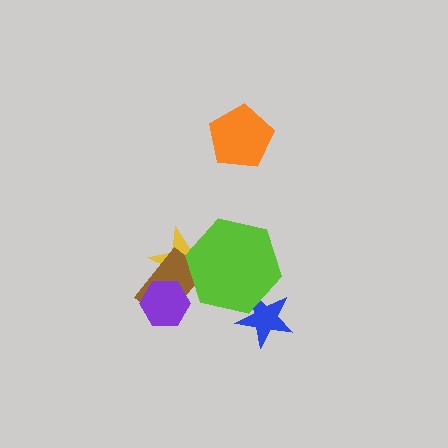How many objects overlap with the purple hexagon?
2 objects overlap with the purple hexagon.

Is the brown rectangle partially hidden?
Yes, it is partially covered by another shape.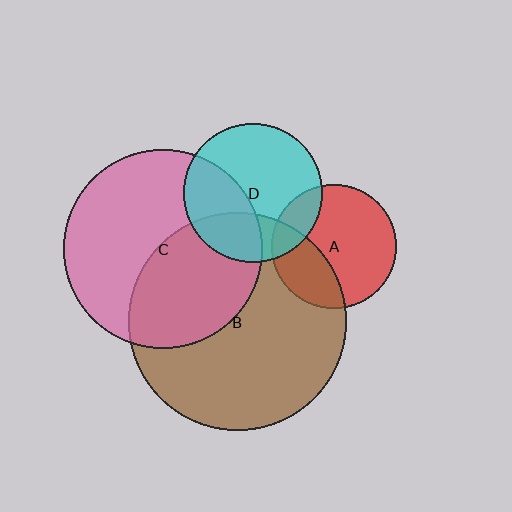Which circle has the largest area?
Circle B (brown).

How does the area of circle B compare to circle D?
Approximately 2.5 times.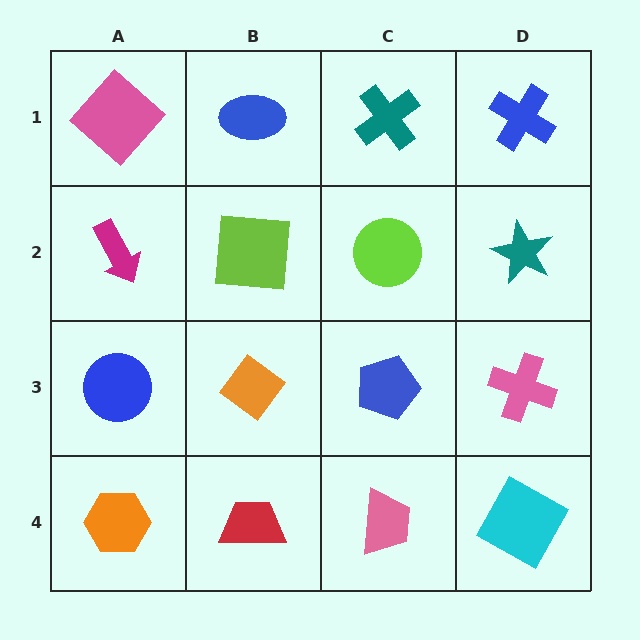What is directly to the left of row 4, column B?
An orange hexagon.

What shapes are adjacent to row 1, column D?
A teal star (row 2, column D), a teal cross (row 1, column C).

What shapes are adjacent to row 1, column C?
A lime circle (row 2, column C), a blue ellipse (row 1, column B), a blue cross (row 1, column D).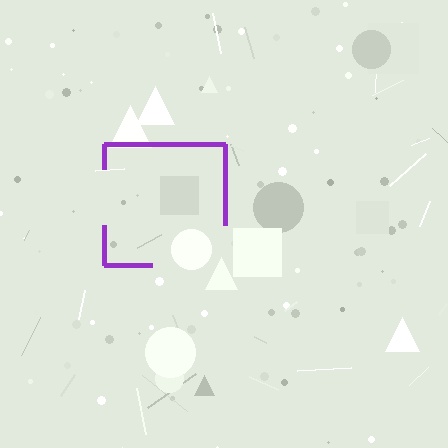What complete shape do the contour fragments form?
The contour fragments form a square.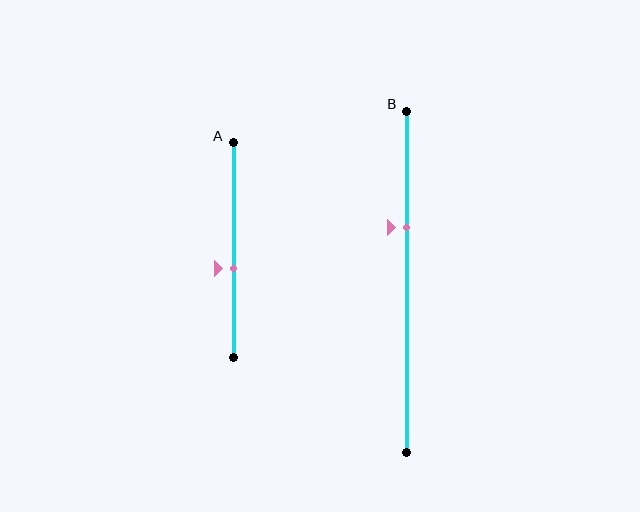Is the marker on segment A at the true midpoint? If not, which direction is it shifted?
No, the marker on segment A is shifted downward by about 8% of the segment length.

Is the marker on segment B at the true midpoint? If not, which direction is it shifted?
No, the marker on segment B is shifted upward by about 16% of the segment length.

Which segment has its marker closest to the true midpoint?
Segment A has its marker closest to the true midpoint.